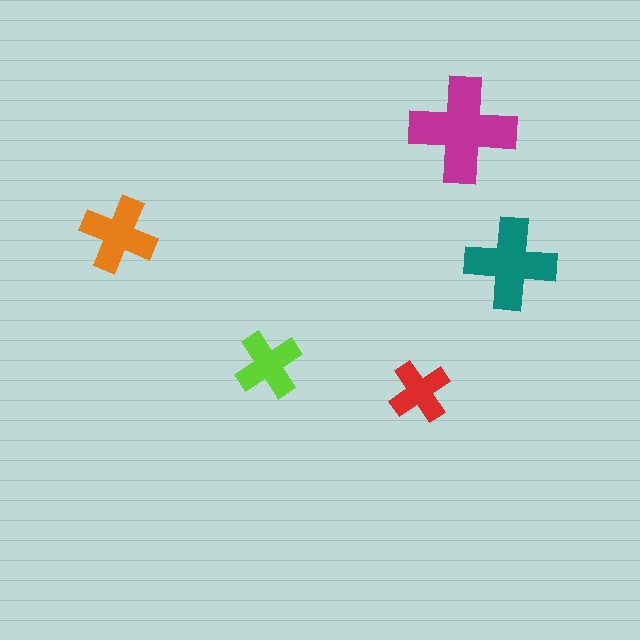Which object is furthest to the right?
The teal cross is rightmost.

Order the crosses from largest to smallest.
the magenta one, the teal one, the orange one, the lime one, the red one.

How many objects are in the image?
There are 5 objects in the image.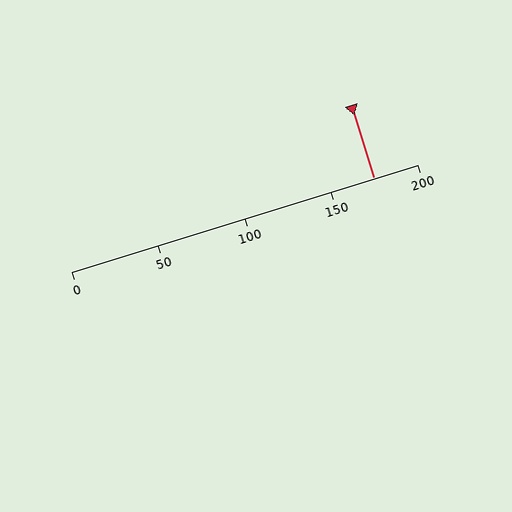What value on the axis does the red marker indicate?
The marker indicates approximately 175.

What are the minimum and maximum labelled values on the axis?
The axis runs from 0 to 200.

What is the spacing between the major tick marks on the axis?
The major ticks are spaced 50 apart.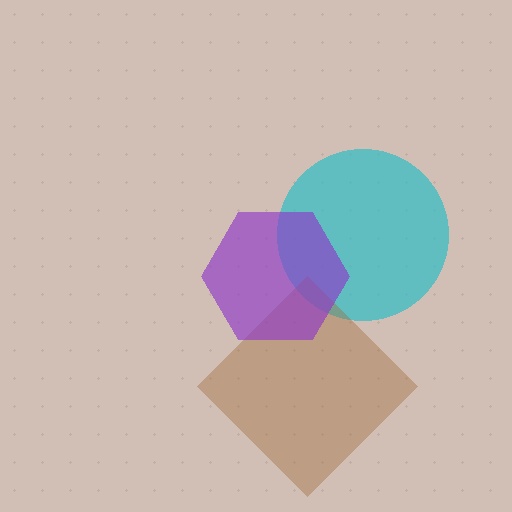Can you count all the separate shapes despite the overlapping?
Yes, there are 3 separate shapes.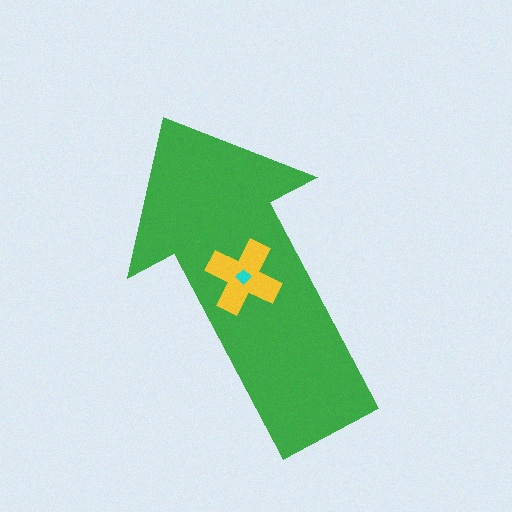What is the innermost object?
The cyan diamond.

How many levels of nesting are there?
3.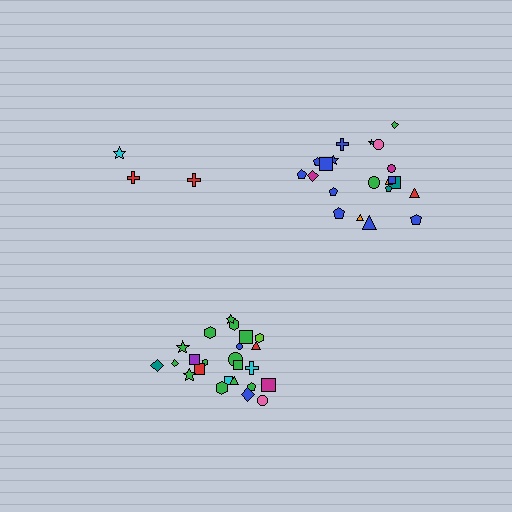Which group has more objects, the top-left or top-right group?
The top-right group.